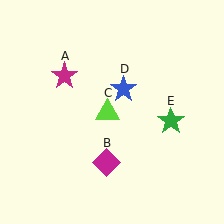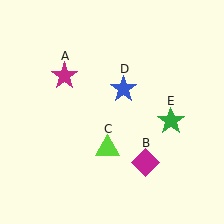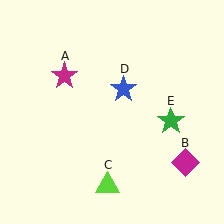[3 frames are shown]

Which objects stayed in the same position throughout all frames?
Magenta star (object A) and blue star (object D) and green star (object E) remained stationary.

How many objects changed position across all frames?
2 objects changed position: magenta diamond (object B), lime triangle (object C).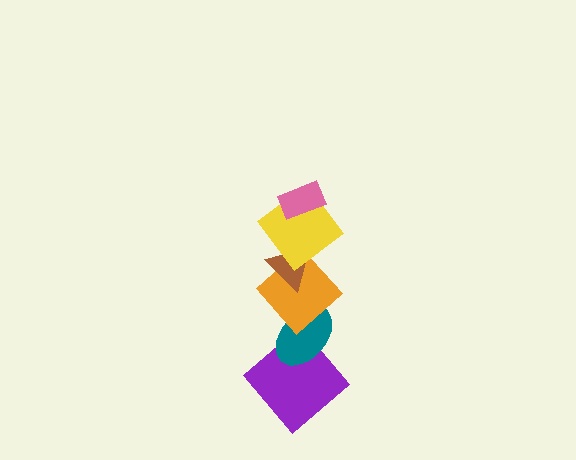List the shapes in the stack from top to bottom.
From top to bottom: the pink rectangle, the yellow diamond, the brown triangle, the orange diamond, the teal ellipse, the purple diamond.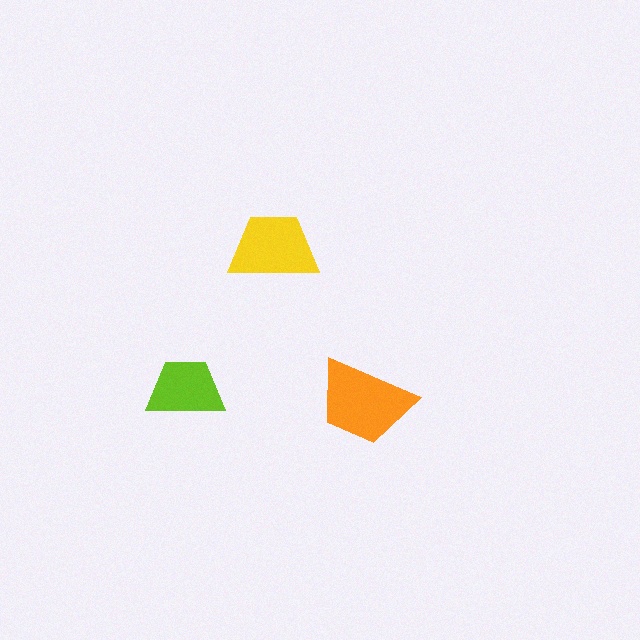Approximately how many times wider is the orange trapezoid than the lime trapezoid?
About 1.5 times wider.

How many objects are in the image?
There are 3 objects in the image.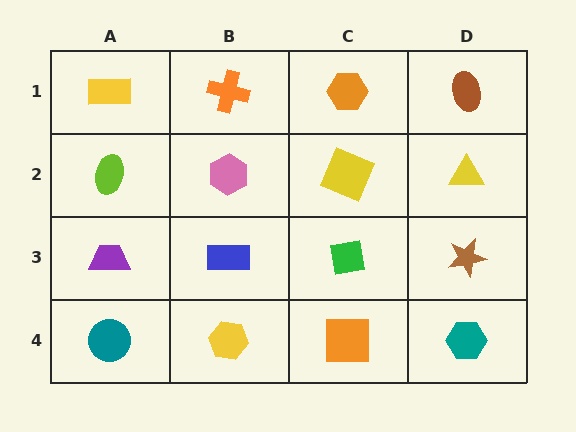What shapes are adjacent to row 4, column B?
A blue rectangle (row 3, column B), a teal circle (row 4, column A), an orange square (row 4, column C).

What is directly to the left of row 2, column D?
A yellow square.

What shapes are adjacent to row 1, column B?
A pink hexagon (row 2, column B), a yellow rectangle (row 1, column A), an orange hexagon (row 1, column C).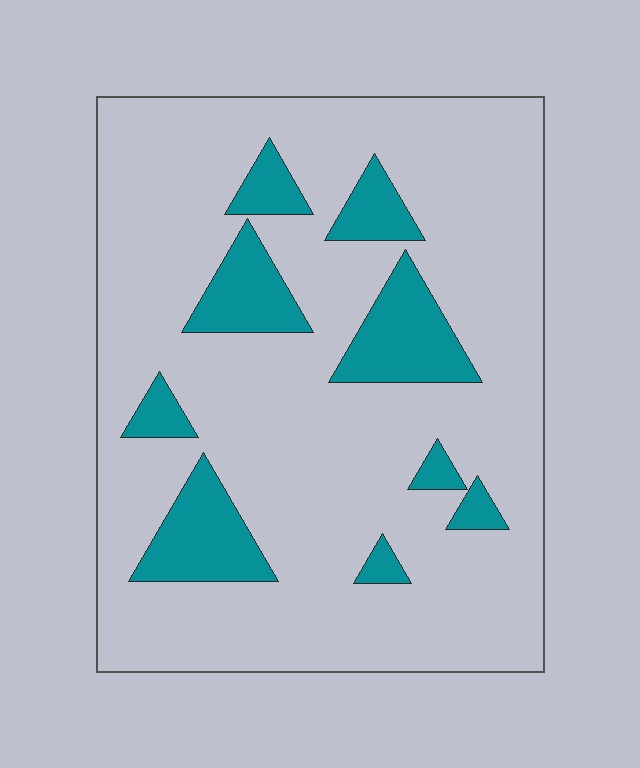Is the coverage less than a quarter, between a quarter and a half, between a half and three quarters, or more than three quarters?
Less than a quarter.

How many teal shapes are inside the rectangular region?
9.